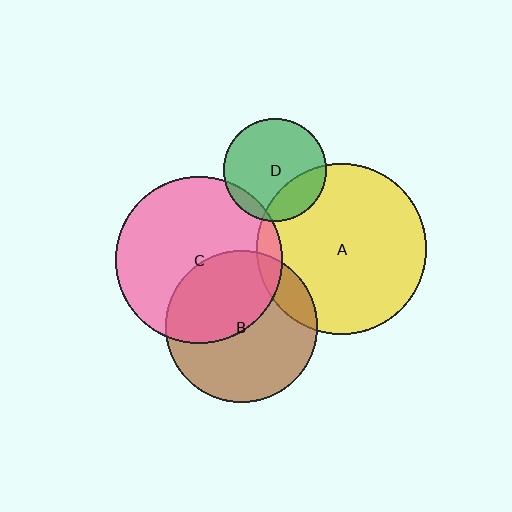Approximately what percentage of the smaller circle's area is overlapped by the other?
Approximately 10%.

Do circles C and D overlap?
Yes.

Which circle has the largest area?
Circle A (yellow).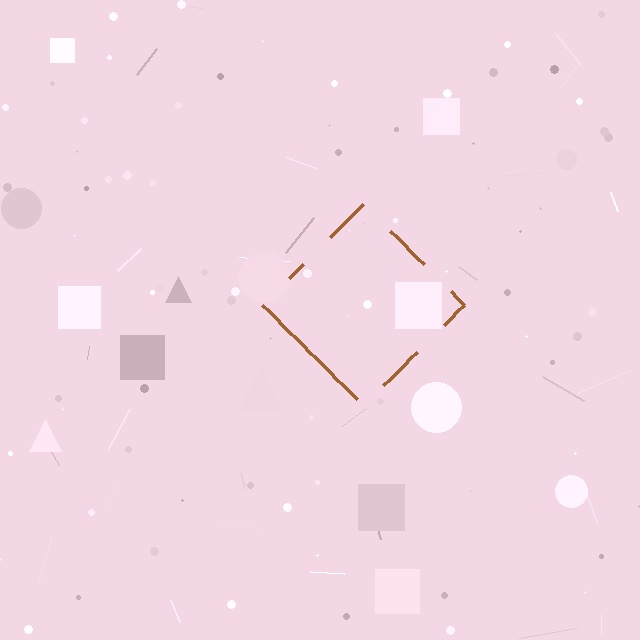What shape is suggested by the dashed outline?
The dashed outline suggests a diamond.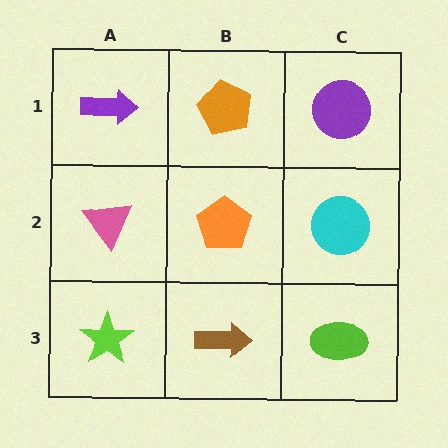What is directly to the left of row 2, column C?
An orange pentagon.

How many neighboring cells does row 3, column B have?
3.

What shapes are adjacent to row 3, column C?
A cyan circle (row 2, column C), a brown arrow (row 3, column B).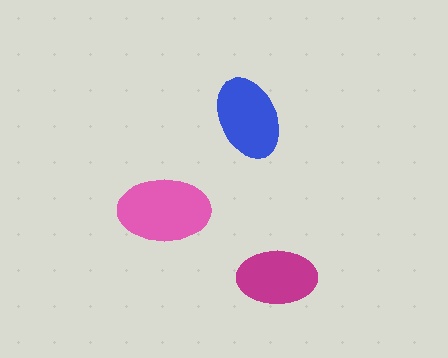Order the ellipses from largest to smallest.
the pink one, the blue one, the magenta one.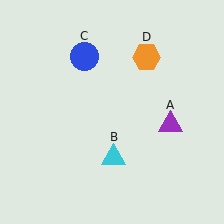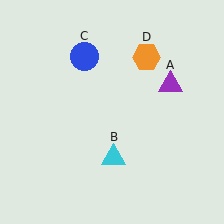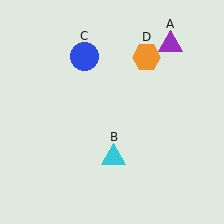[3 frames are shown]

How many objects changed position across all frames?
1 object changed position: purple triangle (object A).